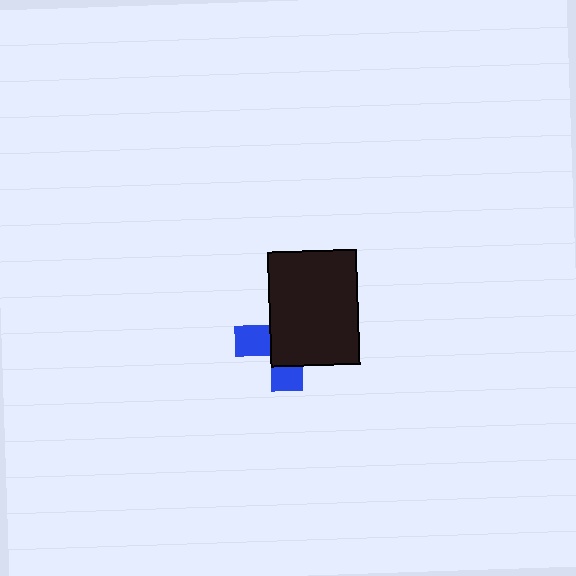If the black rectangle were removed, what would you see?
You would see the complete blue cross.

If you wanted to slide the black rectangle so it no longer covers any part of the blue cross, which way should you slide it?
Slide it toward the upper-right — that is the most direct way to separate the two shapes.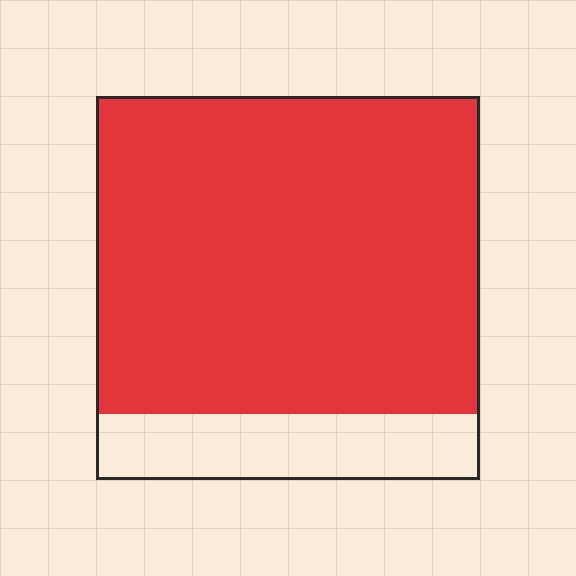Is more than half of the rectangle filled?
Yes.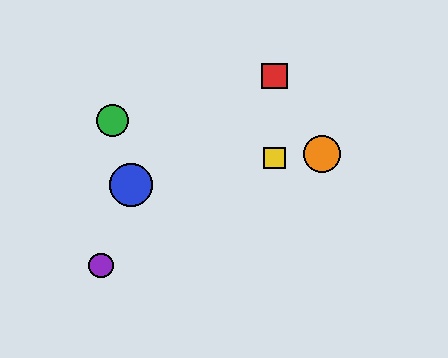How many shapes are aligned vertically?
2 shapes (the red square, the yellow square) are aligned vertically.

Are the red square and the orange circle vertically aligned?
No, the red square is at x≈275 and the orange circle is at x≈322.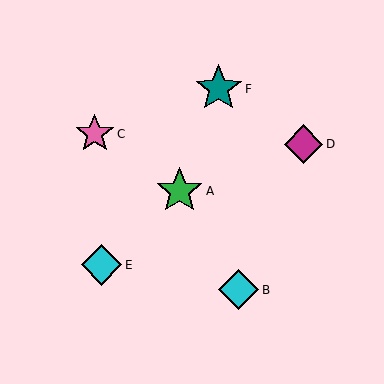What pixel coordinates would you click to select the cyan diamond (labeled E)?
Click at (102, 265) to select the cyan diamond E.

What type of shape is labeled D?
Shape D is a magenta diamond.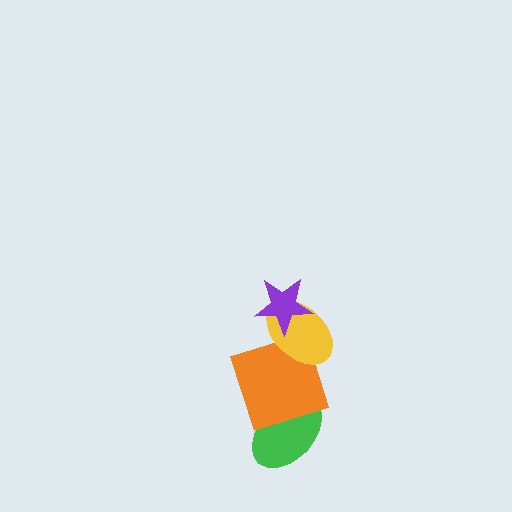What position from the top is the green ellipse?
The green ellipse is 4th from the top.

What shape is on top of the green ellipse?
The orange square is on top of the green ellipse.